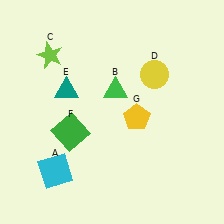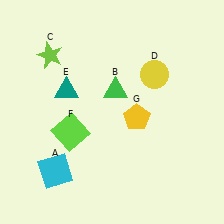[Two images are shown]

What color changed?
The square (F) changed from green in Image 1 to lime in Image 2.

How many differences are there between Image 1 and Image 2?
There is 1 difference between the two images.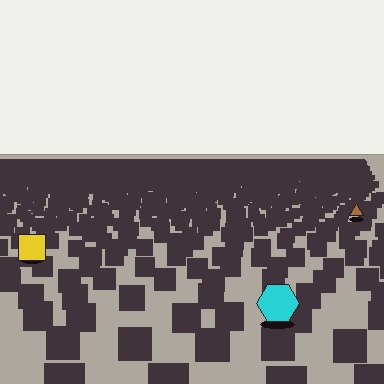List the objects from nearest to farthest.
From nearest to farthest: the cyan hexagon, the yellow square, the brown triangle.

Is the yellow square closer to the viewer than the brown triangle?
Yes. The yellow square is closer — you can tell from the texture gradient: the ground texture is coarser near it.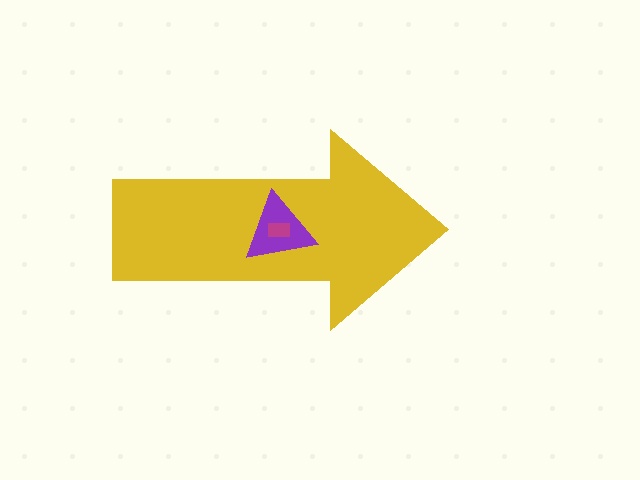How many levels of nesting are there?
3.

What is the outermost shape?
The yellow arrow.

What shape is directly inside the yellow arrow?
The purple triangle.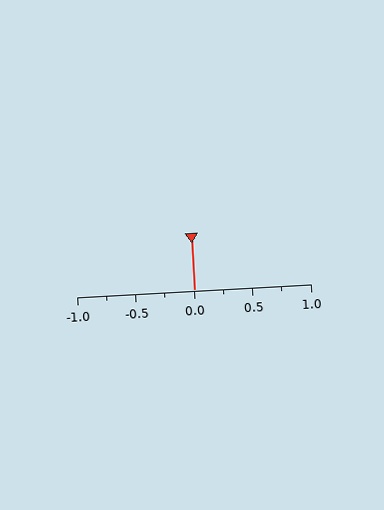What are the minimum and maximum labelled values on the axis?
The axis runs from -1.0 to 1.0.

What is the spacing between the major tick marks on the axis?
The major ticks are spaced 0.5 apart.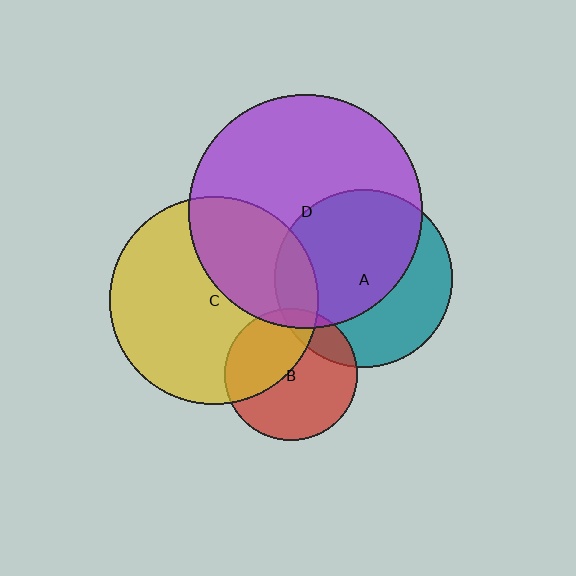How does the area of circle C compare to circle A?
Approximately 1.4 times.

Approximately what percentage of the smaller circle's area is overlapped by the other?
Approximately 5%.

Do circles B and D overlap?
Yes.